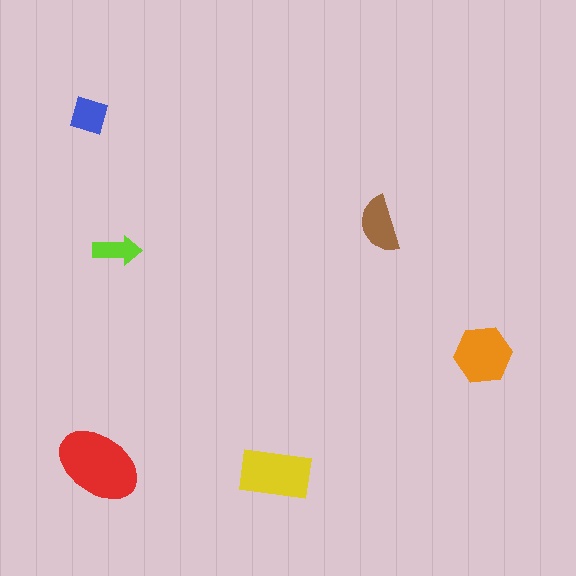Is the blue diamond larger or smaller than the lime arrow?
Larger.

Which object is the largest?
The red ellipse.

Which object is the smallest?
The lime arrow.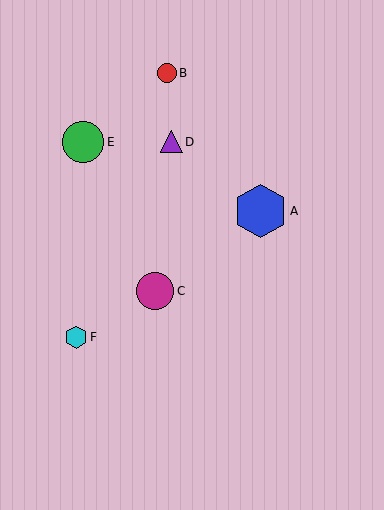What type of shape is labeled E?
Shape E is a green circle.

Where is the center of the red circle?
The center of the red circle is at (167, 73).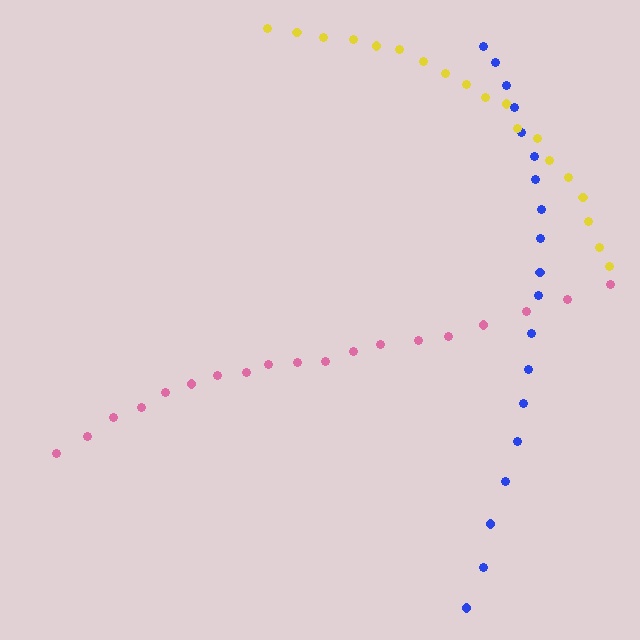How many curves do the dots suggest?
There are 3 distinct paths.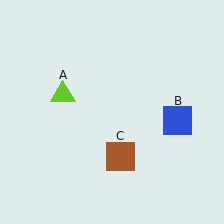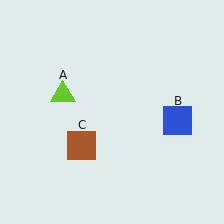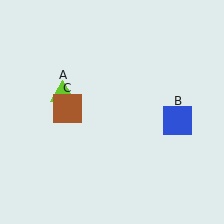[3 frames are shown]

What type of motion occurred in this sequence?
The brown square (object C) rotated clockwise around the center of the scene.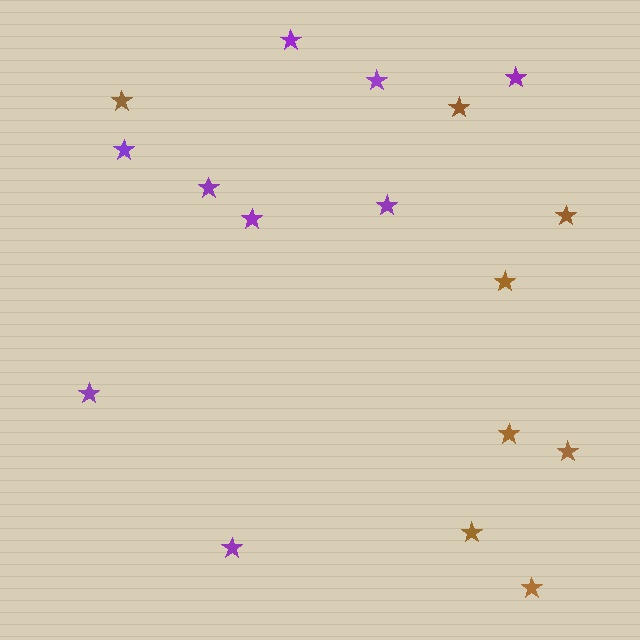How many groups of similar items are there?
There are 2 groups: one group of brown stars (8) and one group of purple stars (9).